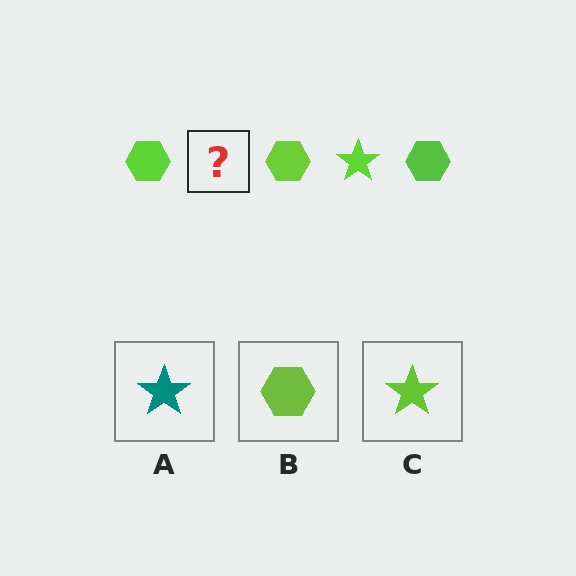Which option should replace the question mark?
Option C.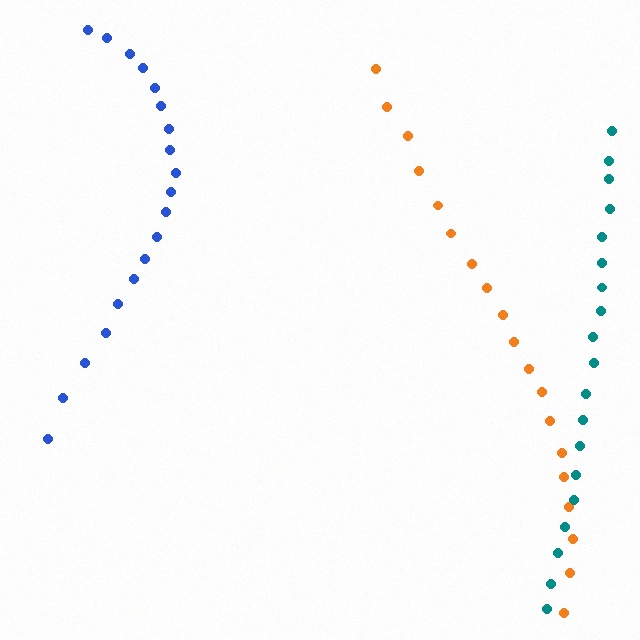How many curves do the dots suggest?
There are 3 distinct paths.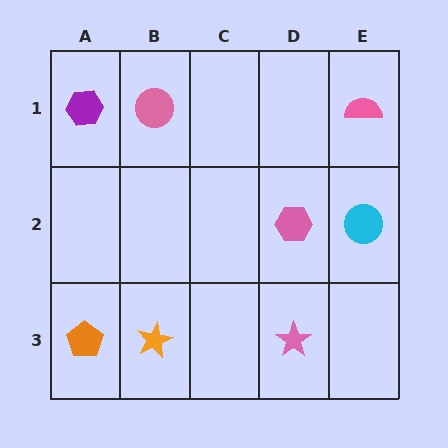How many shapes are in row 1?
3 shapes.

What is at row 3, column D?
A pink star.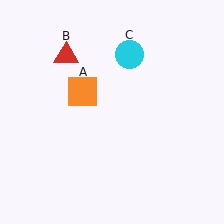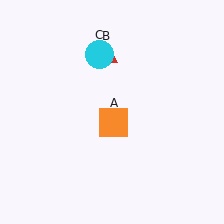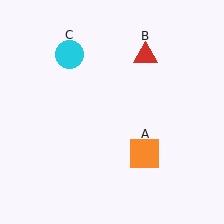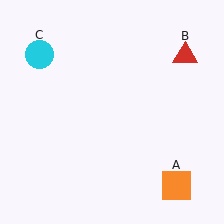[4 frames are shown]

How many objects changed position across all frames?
3 objects changed position: orange square (object A), red triangle (object B), cyan circle (object C).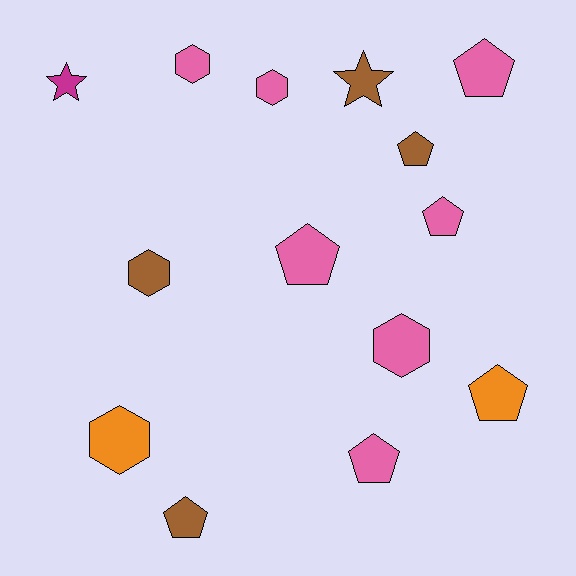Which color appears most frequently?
Pink, with 7 objects.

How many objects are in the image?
There are 14 objects.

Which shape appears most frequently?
Pentagon, with 7 objects.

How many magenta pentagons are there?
There are no magenta pentagons.